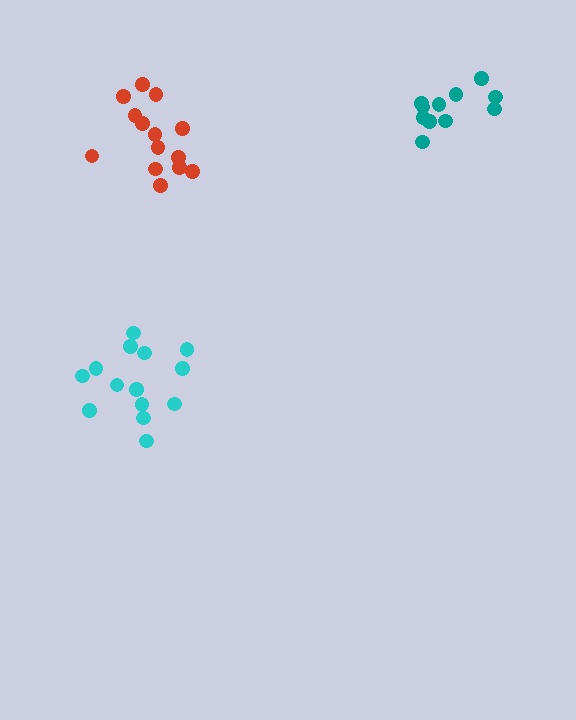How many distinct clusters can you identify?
There are 3 distinct clusters.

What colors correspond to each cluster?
The clusters are colored: cyan, teal, red.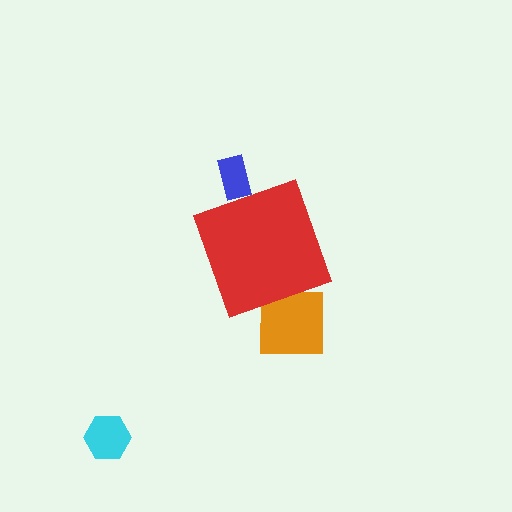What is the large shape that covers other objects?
A red diamond.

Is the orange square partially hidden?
Yes, the orange square is partially hidden behind the red diamond.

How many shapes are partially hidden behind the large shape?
2 shapes are partially hidden.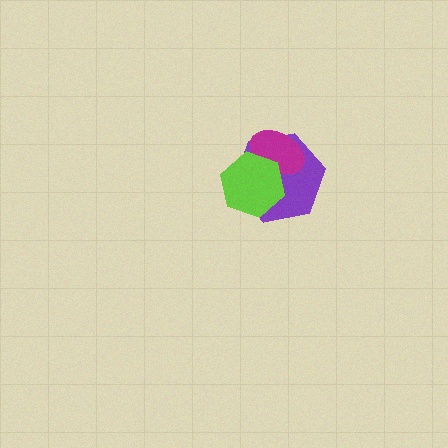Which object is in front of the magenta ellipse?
The lime hexagon is in front of the magenta ellipse.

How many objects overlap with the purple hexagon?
2 objects overlap with the purple hexagon.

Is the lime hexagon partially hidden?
No, no other shape covers it.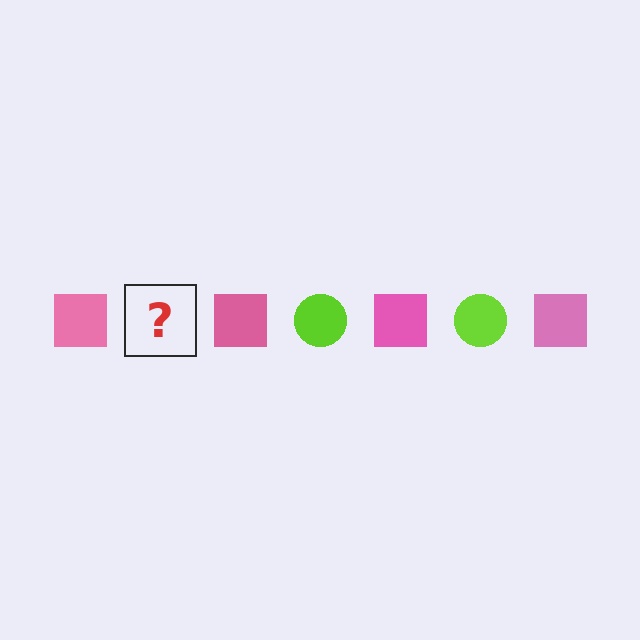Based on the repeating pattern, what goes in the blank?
The blank should be a lime circle.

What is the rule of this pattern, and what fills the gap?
The rule is that the pattern alternates between pink square and lime circle. The gap should be filled with a lime circle.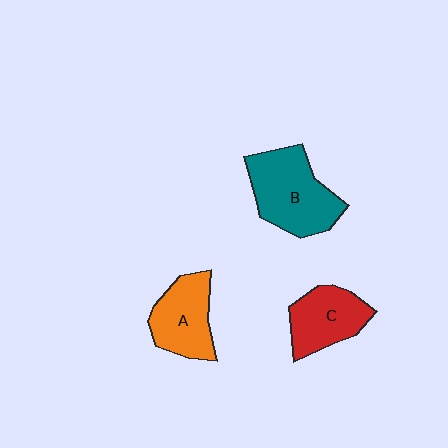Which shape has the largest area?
Shape B (teal).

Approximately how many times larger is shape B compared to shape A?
Approximately 1.4 times.